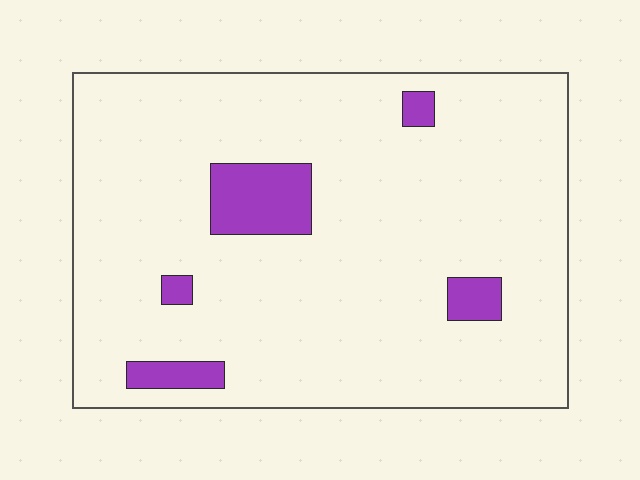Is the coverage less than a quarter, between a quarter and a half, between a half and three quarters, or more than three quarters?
Less than a quarter.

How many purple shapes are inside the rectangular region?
5.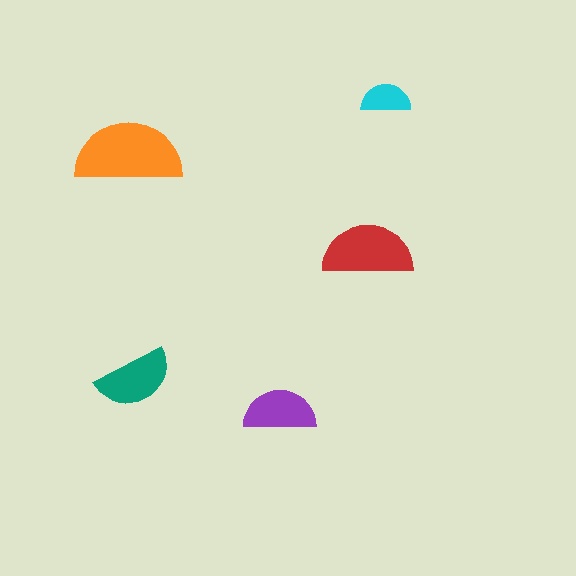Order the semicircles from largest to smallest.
the orange one, the red one, the teal one, the purple one, the cyan one.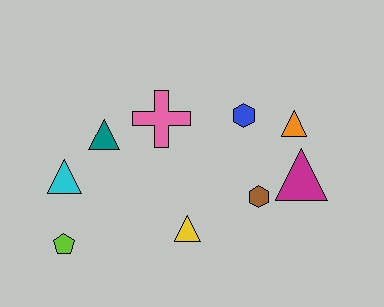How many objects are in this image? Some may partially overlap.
There are 9 objects.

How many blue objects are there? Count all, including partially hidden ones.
There is 1 blue object.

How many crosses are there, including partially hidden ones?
There is 1 cross.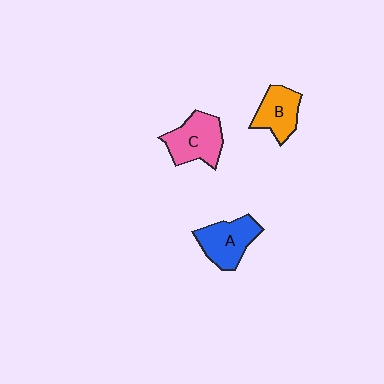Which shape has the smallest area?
Shape B (orange).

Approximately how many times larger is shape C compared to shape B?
Approximately 1.3 times.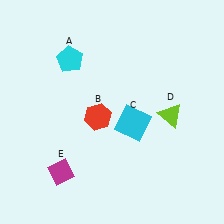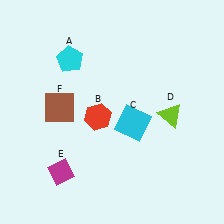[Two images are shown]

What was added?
A brown square (F) was added in Image 2.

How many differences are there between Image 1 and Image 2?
There is 1 difference between the two images.